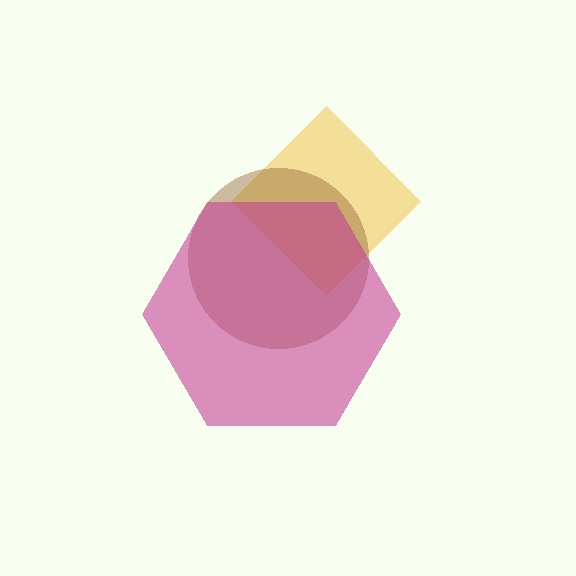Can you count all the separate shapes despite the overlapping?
Yes, there are 3 separate shapes.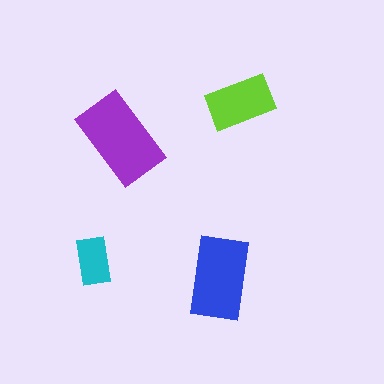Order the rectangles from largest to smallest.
the purple one, the blue one, the lime one, the cyan one.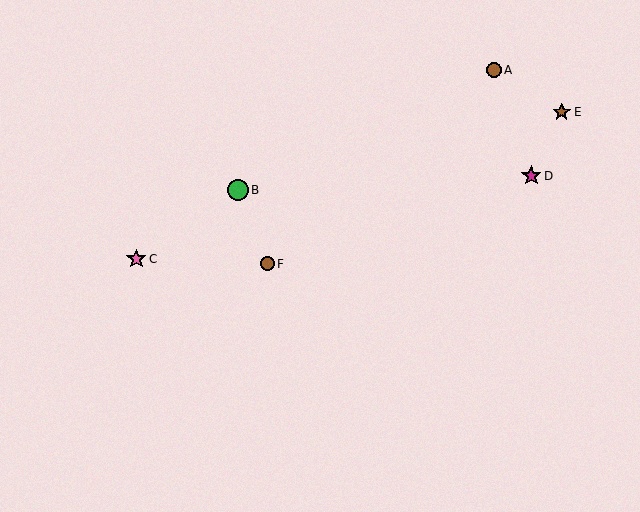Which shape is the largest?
The green circle (labeled B) is the largest.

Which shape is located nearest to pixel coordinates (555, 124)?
The brown star (labeled E) at (562, 112) is nearest to that location.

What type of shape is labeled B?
Shape B is a green circle.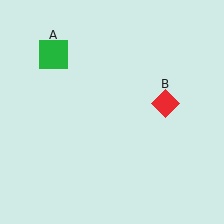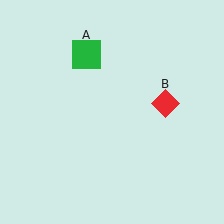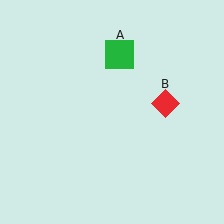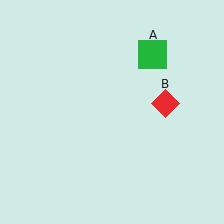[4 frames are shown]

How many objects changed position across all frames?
1 object changed position: green square (object A).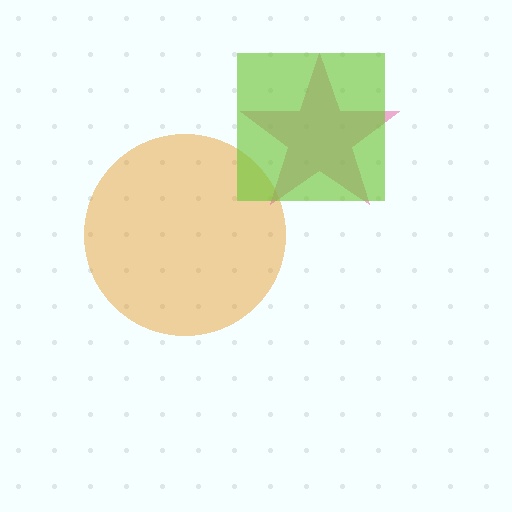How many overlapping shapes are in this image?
There are 3 overlapping shapes in the image.